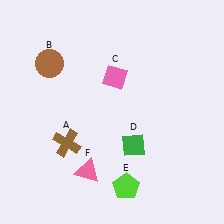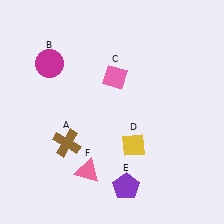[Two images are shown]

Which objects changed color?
B changed from brown to magenta. D changed from green to yellow. E changed from lime to purple.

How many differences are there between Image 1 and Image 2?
There are 3 differences between the two images.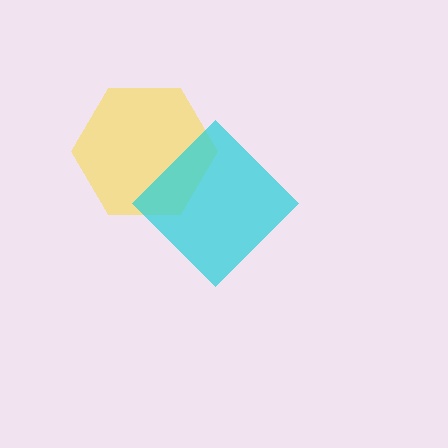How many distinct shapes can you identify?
There are 2 distinct shapes: a yellow hexagon, a cyan diamond.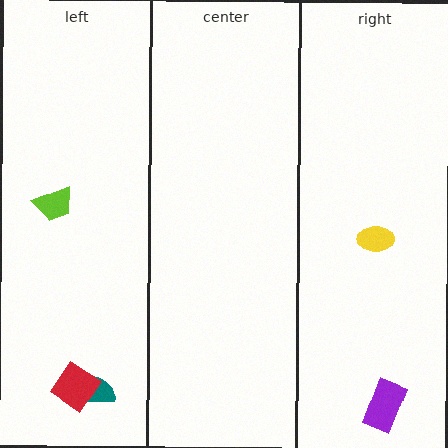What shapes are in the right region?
The purple rectangle, the yellow ellipse.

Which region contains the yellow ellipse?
The right region.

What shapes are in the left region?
The teal semicircle, the red diamond, the lime trapezoid.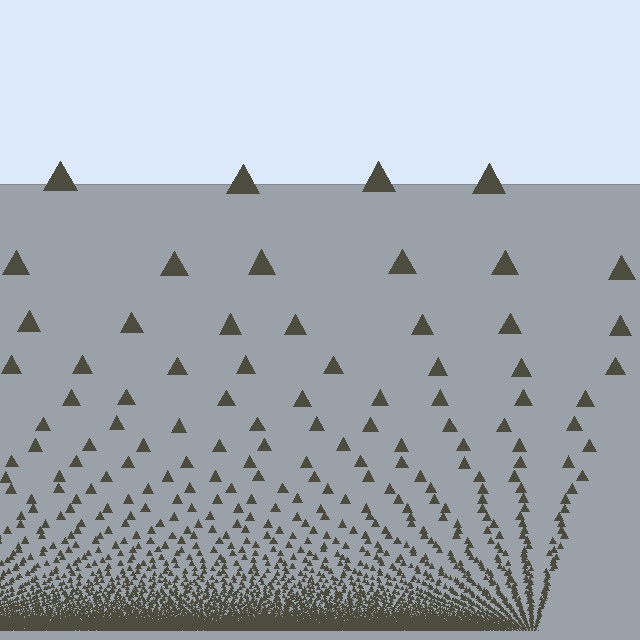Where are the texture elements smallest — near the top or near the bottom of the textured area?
Near the bottom.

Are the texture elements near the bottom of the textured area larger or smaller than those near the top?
Smaller. The gradient is inverted — elements near the bottom are smaller and denser.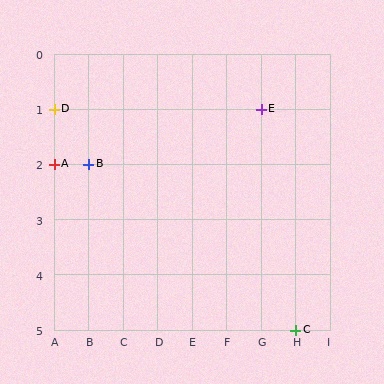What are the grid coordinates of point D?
Point D is at grid coordinates (A, 1).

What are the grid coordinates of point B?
Point B is at grid coordinates (B, 2).